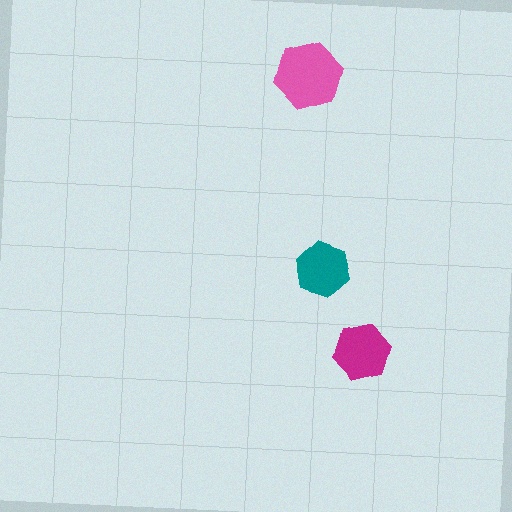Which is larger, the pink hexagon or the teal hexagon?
The pink one.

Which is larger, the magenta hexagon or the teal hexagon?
The magenta one.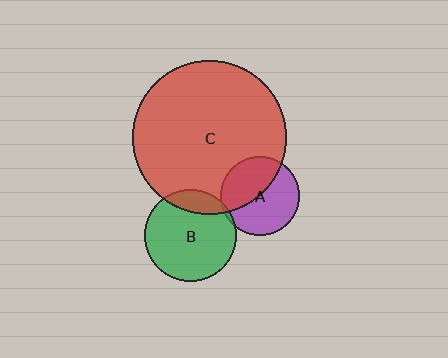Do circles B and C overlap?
Yes.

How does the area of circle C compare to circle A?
Approximately 3.8 times.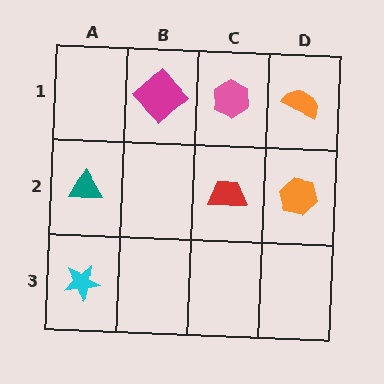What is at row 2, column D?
An orange hexagon.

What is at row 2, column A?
A teal triangle.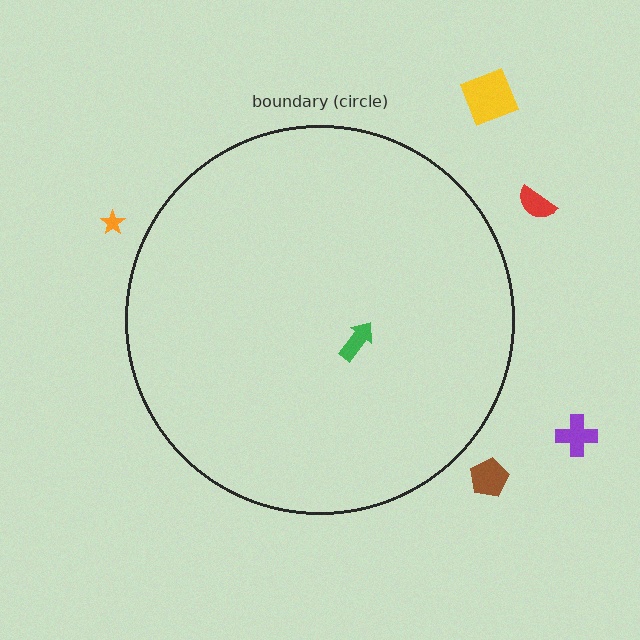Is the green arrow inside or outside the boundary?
Inside.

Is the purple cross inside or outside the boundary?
Outside.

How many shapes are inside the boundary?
1 inside, 5 outside.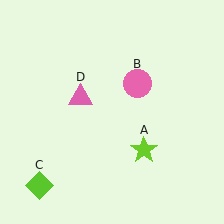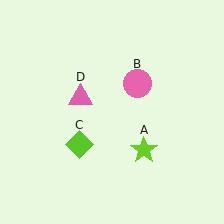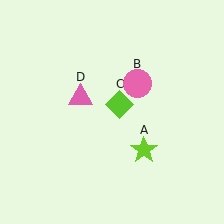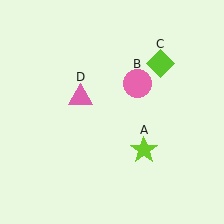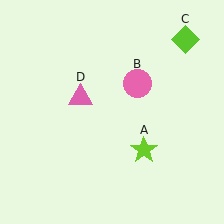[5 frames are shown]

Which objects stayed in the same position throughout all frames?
Lime star (object A) and pink circle (object B) and pink triangle (object D) remained stationary.